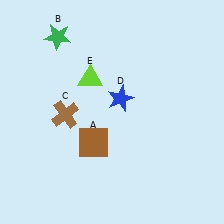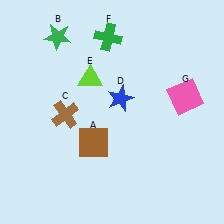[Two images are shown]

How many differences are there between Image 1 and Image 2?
There are 2 differences between the two images.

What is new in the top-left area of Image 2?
A green cross (F) was added in the top-left area of Image 2.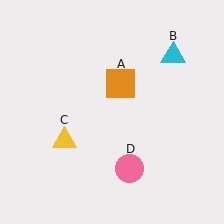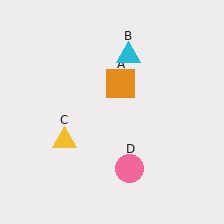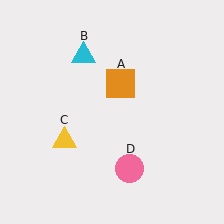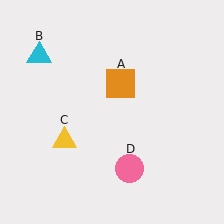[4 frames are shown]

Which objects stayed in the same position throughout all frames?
Orange square (object A) and yellow triangle (object C) and pink circle (object D) remained stationary.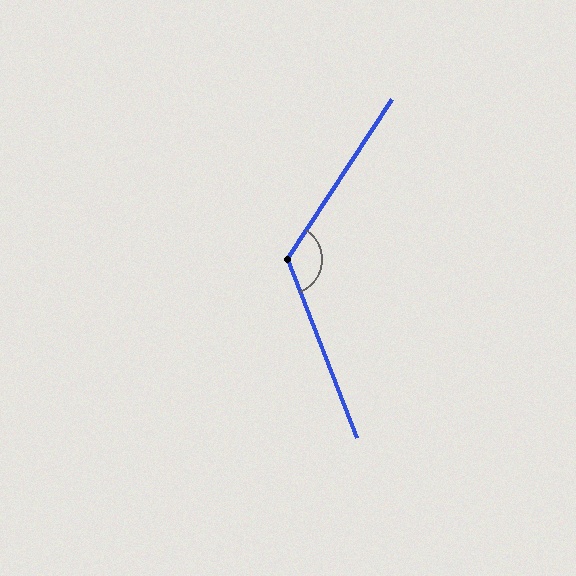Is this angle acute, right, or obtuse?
It is obtuse.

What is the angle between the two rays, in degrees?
Approximately 126 degrees.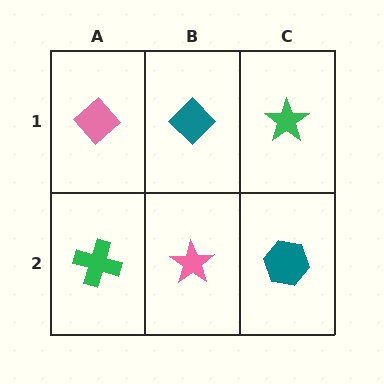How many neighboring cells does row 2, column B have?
3.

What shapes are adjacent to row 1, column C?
A teal hexagon (row 2, column C), a teal diamond (row 1, column B).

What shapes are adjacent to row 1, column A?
A green cross (row 2, column A), a teal diamond (row 1, column B).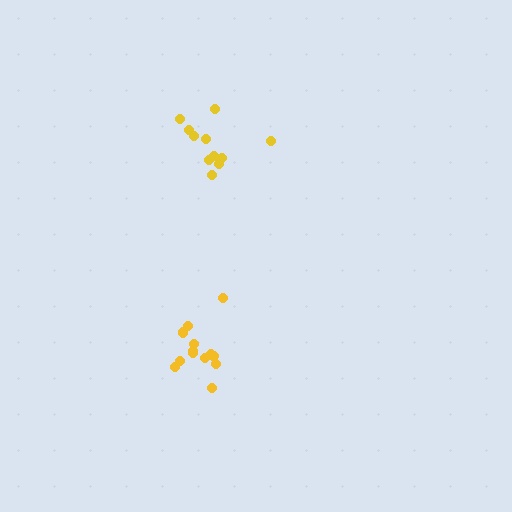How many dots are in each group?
Group 1: 13 dots, Group 2: 11 dots (24 total).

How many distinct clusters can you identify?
There are 2 distinct clusters.